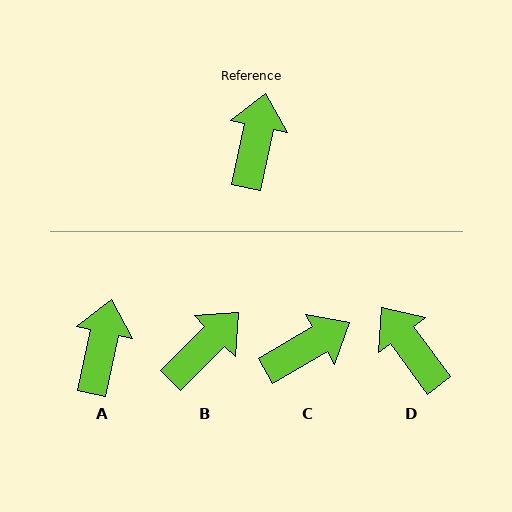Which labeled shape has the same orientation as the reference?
A.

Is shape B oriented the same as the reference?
No, it is off by about 33 degrees.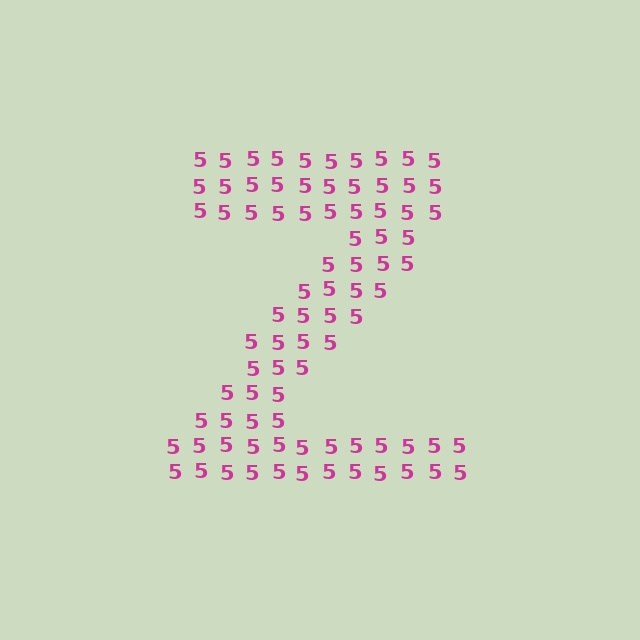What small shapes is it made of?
It is made of small digit 5's.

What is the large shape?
The large shape is the letter Z.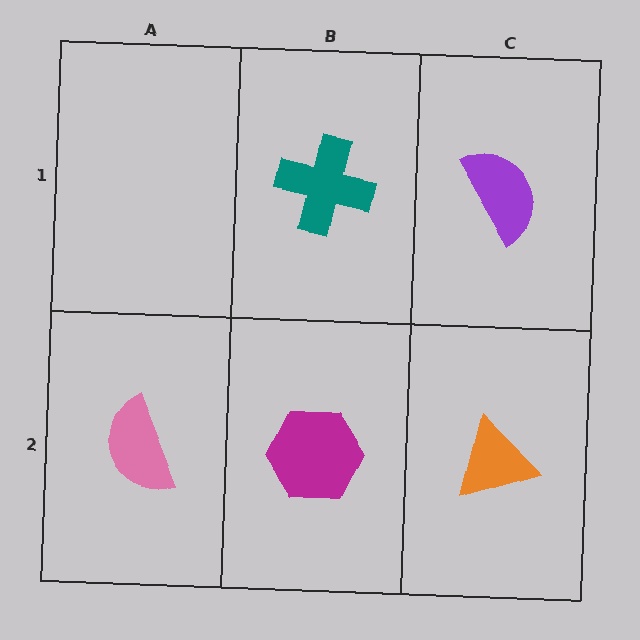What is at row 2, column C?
An orange triangle.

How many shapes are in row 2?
3 shapes.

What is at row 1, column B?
A teal cross.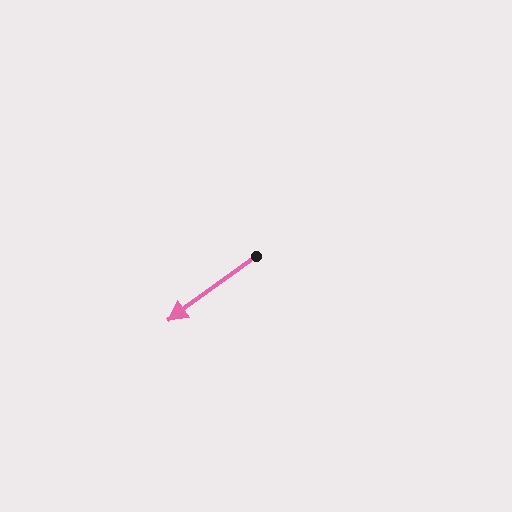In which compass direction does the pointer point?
Southwest.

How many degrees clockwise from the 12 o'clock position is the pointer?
Approximately 234 degrees.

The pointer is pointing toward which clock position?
Roughly 8 o'clock.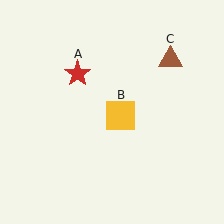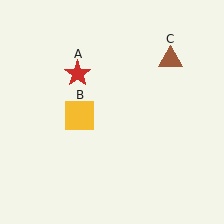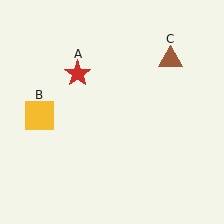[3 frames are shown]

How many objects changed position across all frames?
1 object changed position: yellow square (object B).